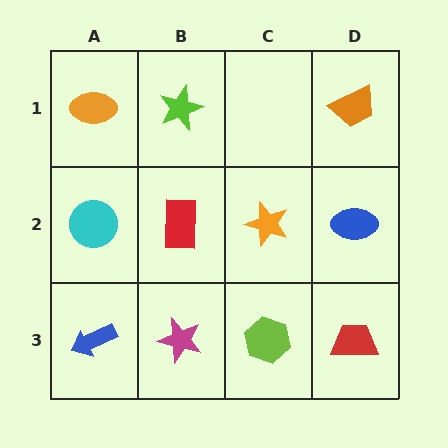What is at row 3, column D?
A red trapezoid.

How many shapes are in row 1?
3 shapes.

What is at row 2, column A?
A cyan circle.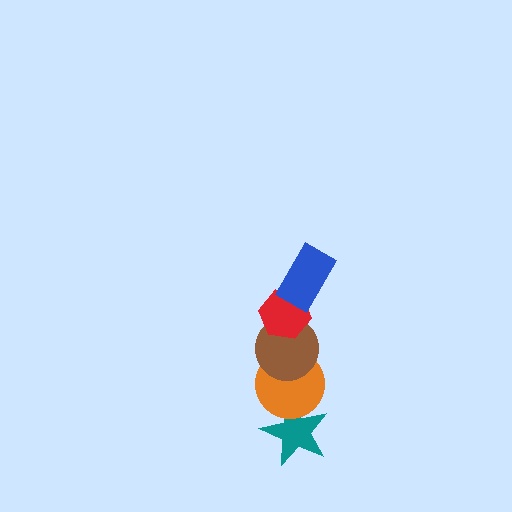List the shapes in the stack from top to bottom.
From top to bottom: the blue rectangle, the red hexagon, the brown circle, the orange circle, the teal star.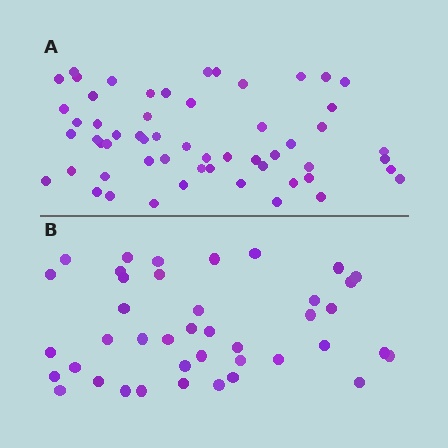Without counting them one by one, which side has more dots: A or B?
Region A (the top region) has more dots.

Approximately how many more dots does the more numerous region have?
Region A has approximately 15 more dots than region B.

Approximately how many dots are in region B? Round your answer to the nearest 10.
About 40 dots. (The exact count is 41, which rounds to 40.)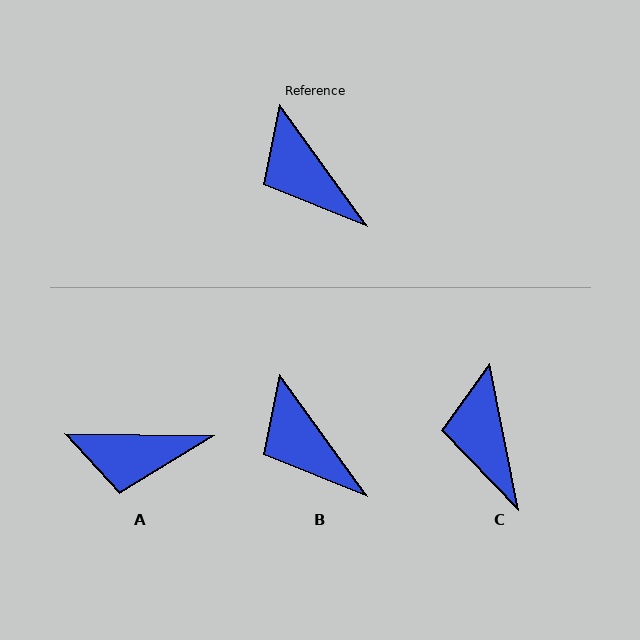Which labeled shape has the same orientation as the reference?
B.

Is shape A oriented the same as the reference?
No, it is off by about 53 degrees.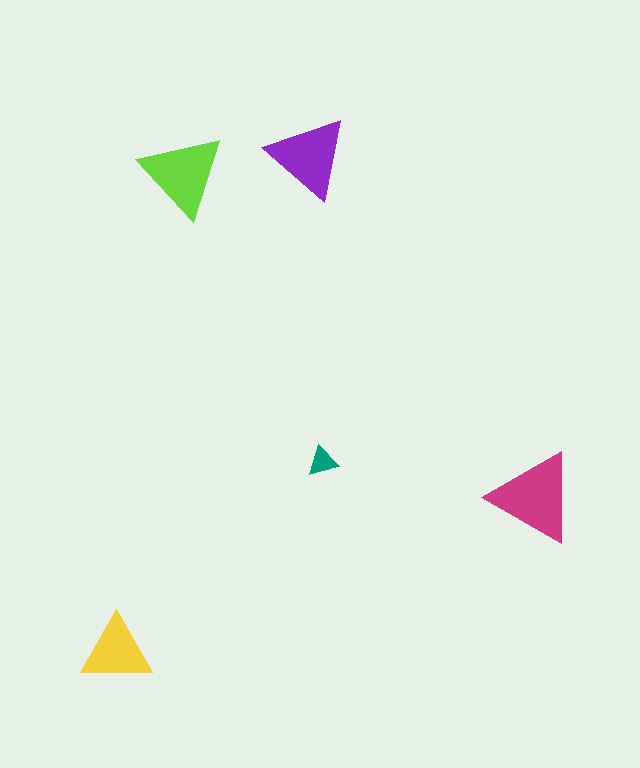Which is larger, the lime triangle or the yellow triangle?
The lime one.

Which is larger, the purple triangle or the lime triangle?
The lime one.